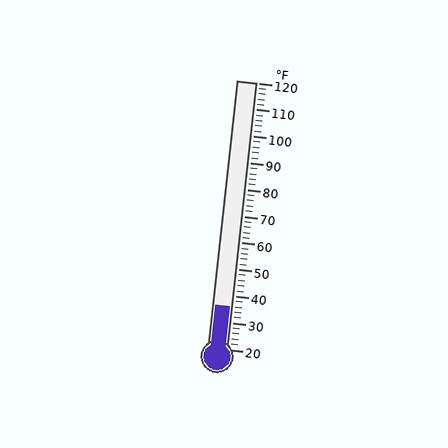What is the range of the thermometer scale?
The thermometer scale ranges from 20°F to 120°F.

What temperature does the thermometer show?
The thermometer shows approximately 36°F.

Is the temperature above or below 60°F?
The temperature is below 60°F.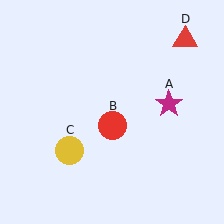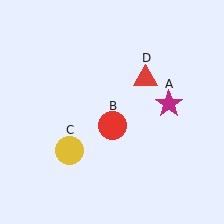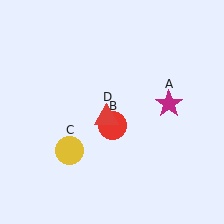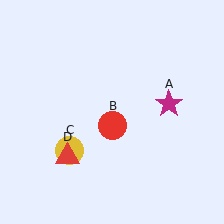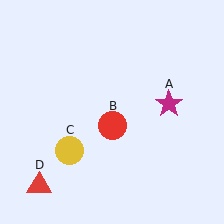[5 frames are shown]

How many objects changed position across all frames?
1 object changed position: red triangle (object D).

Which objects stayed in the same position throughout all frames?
Magenta star (object A) and red circle (object B) and yellow circle (object C) remained stationary.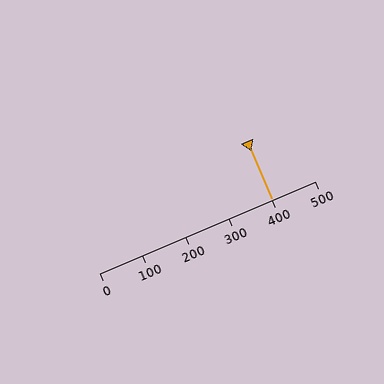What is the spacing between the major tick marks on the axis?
The major ticks are spaced 100 apart.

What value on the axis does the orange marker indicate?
The marker indicates approximately 400.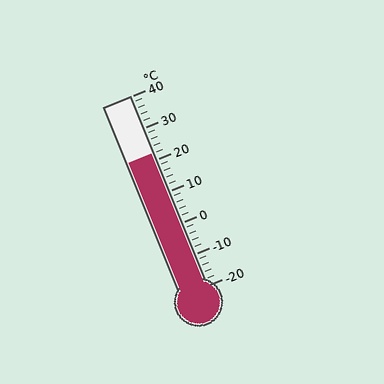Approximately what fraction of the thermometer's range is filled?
The thermometer is filled to approximately 70% of its range.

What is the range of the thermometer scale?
The thermometer scale ranges from -20°C to 40°C.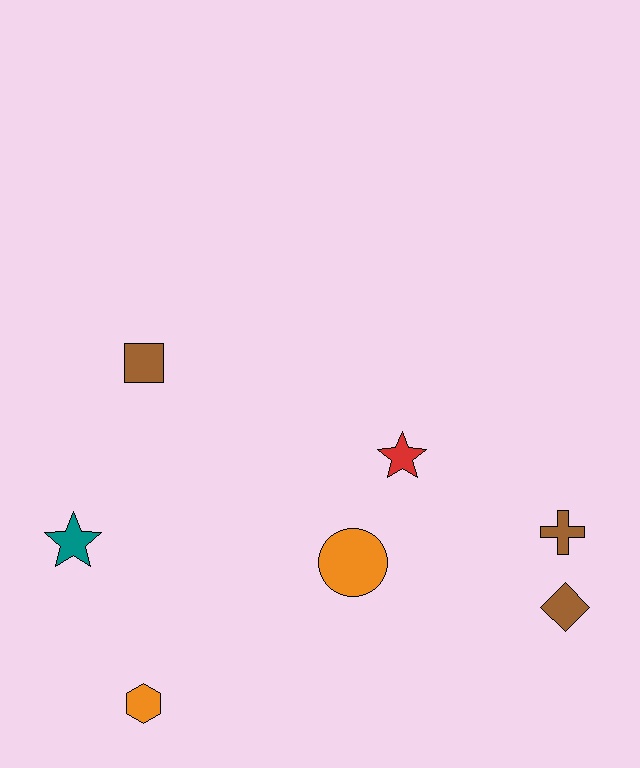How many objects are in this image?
There are 7 objects.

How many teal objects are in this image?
There is 1 teal object.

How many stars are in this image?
There are 2 stars.